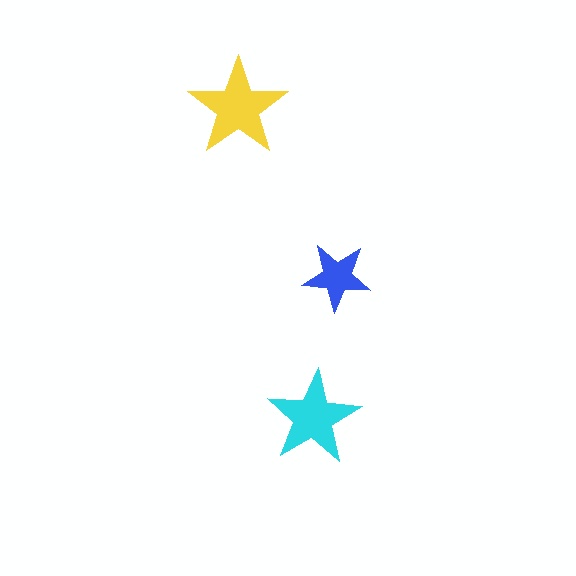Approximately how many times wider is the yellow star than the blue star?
About 1.5 times wider.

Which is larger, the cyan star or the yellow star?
The yellow one.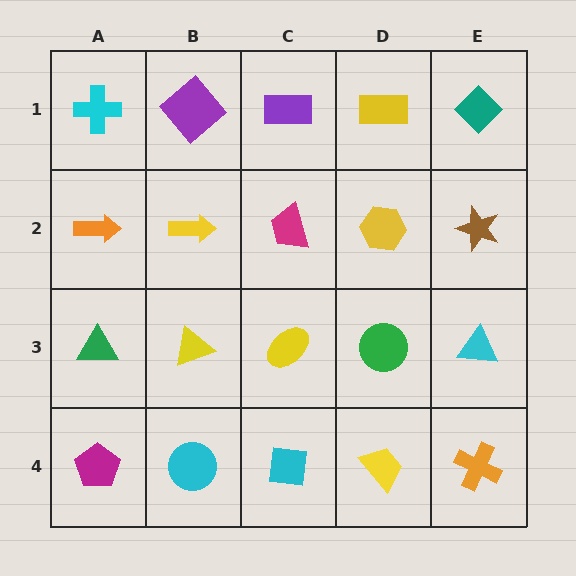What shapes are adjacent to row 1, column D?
A yellow hexagon (row 2, column D), a purple rectangle (row 1, column C), a teal diamond (row 1, column E).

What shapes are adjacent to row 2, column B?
A purple diamond (row 1, column B), a yellow triangle (row 3, column B), an orange arrow (row 2, column A), a magenta trapezoid (row 2, column C).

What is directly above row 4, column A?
A green triangle.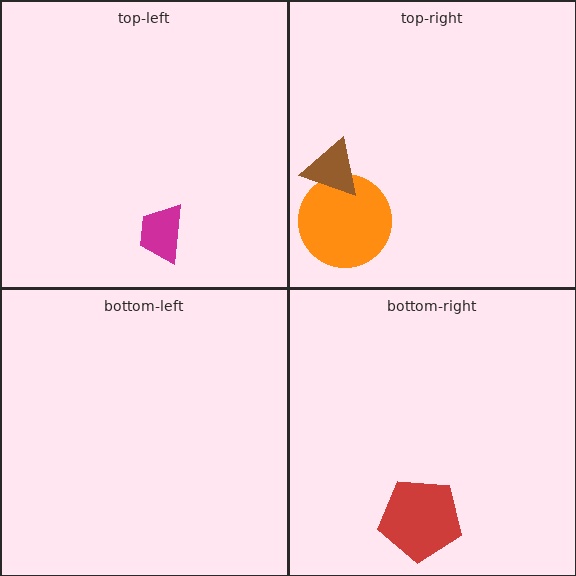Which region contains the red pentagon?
The bottom-right region.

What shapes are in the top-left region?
The magenta trapezoid.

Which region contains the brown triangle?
The top-right region.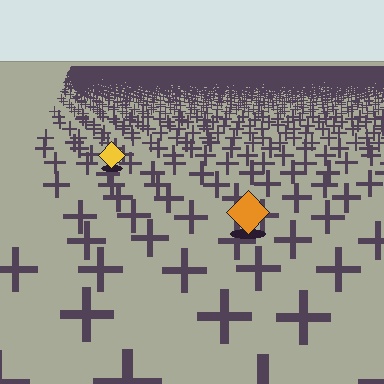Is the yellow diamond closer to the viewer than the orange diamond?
No. The orange diamond is closer — you can tell from the texture gradient: the ground texture is coarser near it.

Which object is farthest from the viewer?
The yellow diamond is farthest from the viewer. It appears smaller and the ground texture around it is denser.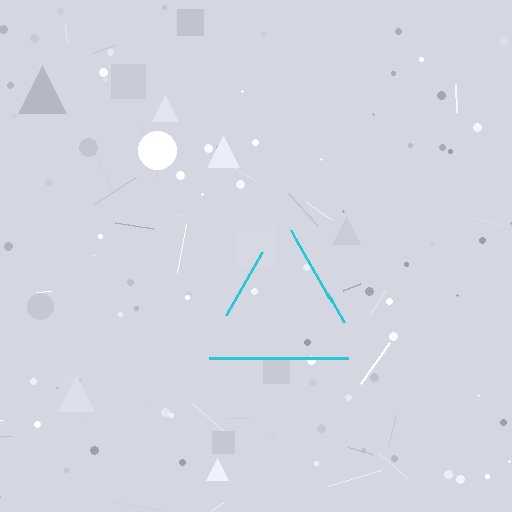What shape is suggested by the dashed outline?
The dashed outline suggests a triangle.